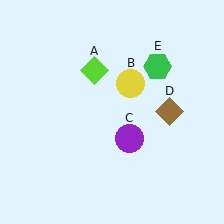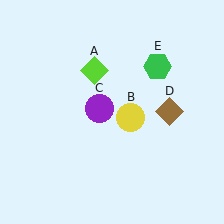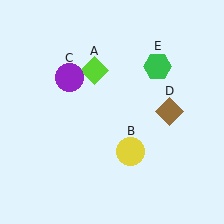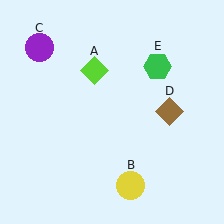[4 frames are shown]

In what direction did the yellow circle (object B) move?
The yellow circle (object B) moved down.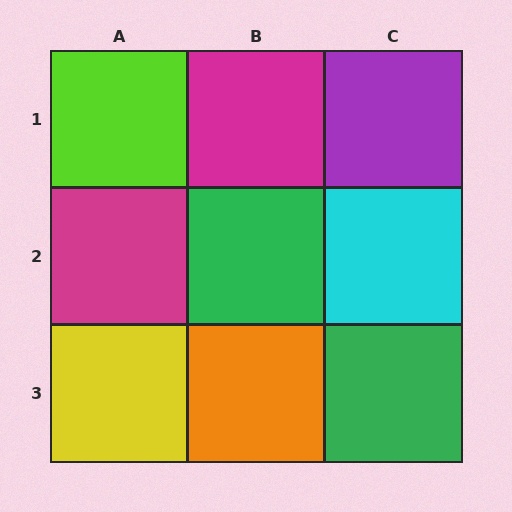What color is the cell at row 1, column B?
Magenta.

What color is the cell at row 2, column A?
Magenta.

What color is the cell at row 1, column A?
Lime.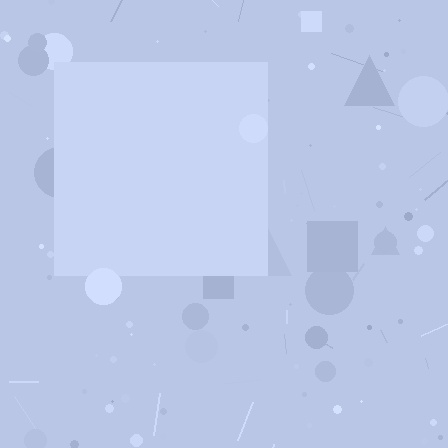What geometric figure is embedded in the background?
A square is embedded in the background.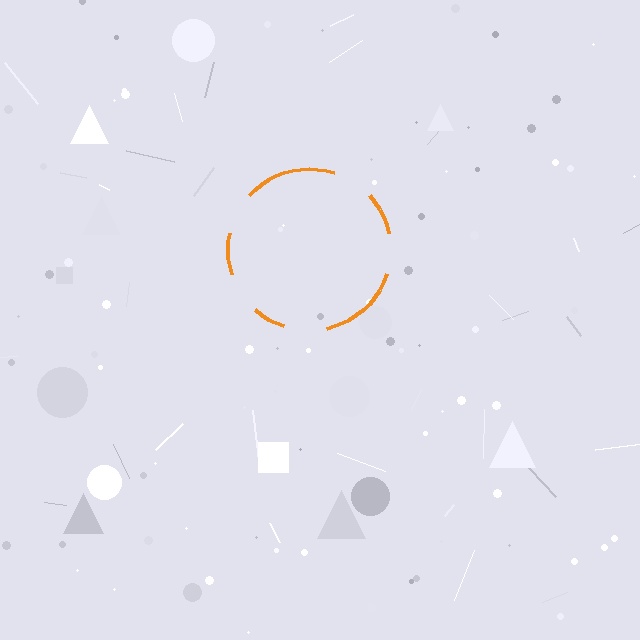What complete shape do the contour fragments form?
The contour fragments form a circle.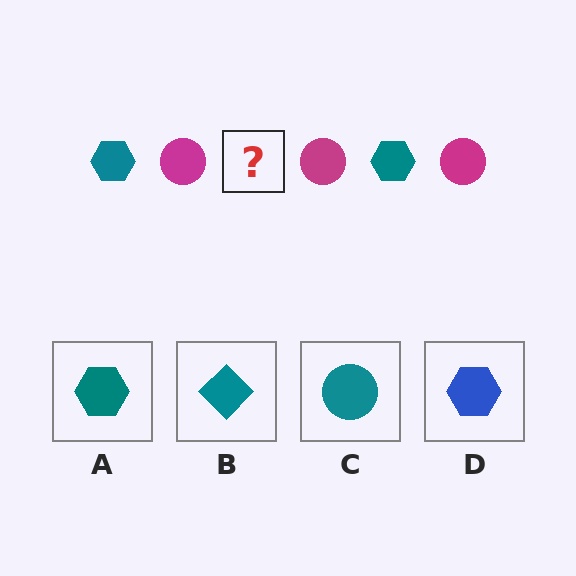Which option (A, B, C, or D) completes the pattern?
A.